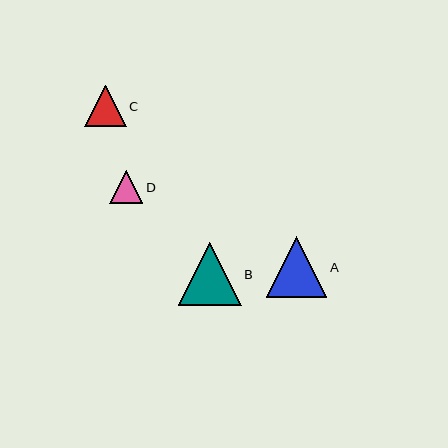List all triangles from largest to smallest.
From largest to smallest: B, A, C, D.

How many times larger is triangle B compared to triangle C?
Triangle B is approximately 1.5 times the size of triangle C.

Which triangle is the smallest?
Triangle D is the smallest with a size of approximately 33 pixels.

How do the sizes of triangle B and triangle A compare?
Triangle B and triangle A are approximately the same size.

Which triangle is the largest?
Triangle B is the largest with a size of approximately 63 pixels.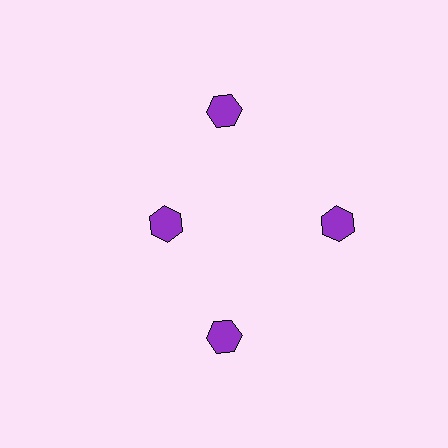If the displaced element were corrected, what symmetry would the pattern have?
It would have 4-fold rotational symmetry — the pattern would map onto itself every 90 degrees.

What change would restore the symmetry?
The symmetry would be restored by moving it outward, back onto the ring so that all 4 hexagons sit at equal angles and equal distance from the center.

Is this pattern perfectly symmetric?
No. The 4 purple hexagons are arranged in a ring, but one element near the 9 o'clock position is pulled inward toward the center, breaking the 4-fold rotational symmetry.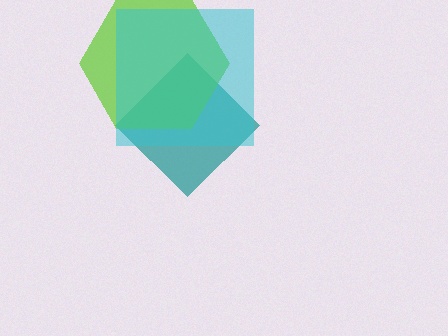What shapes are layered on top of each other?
The layered shapes are: a teal diamond, a lime hexagon, a cyan square.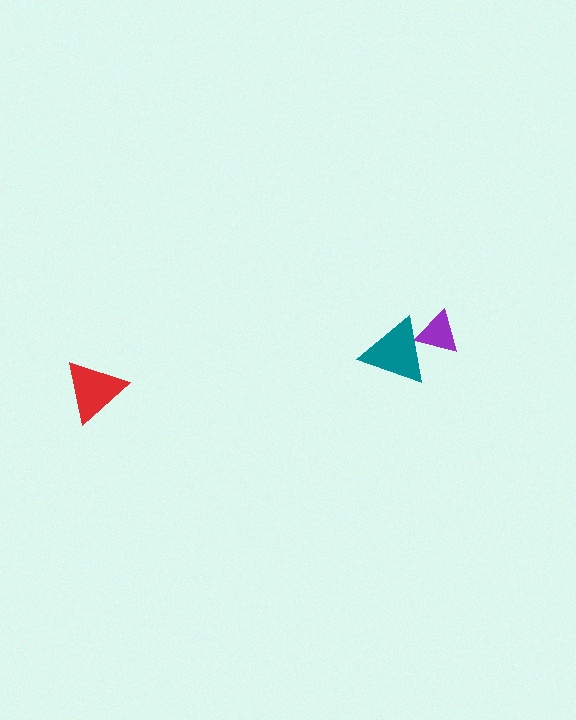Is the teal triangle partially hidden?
No, no other shape covers it.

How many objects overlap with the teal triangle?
1 object overlaps with the teal triangle.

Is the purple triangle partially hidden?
Yes, it is partially covered by another shape.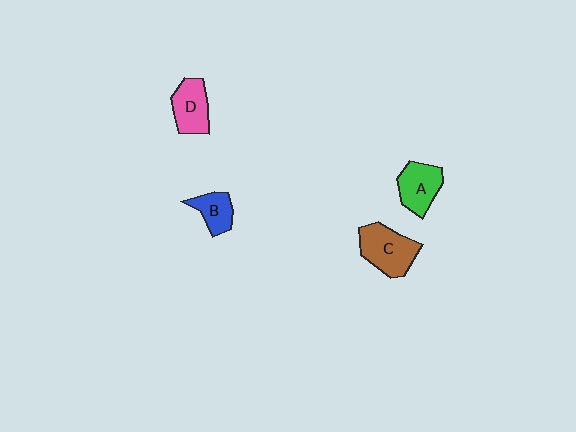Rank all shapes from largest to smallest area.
From largest to smallest: C (brown), A (green), D (pink), B (blue).